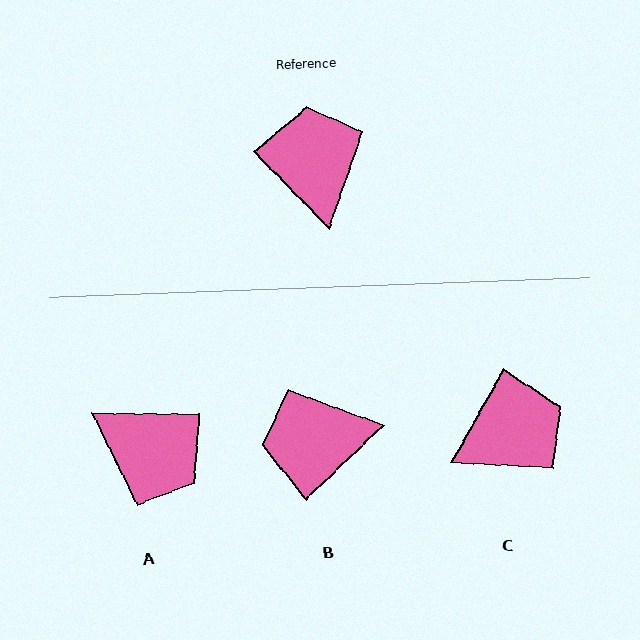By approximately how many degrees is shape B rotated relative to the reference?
Approximately 89 degrees counter-clockwise.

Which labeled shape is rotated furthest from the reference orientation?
A, about 135 degrees away.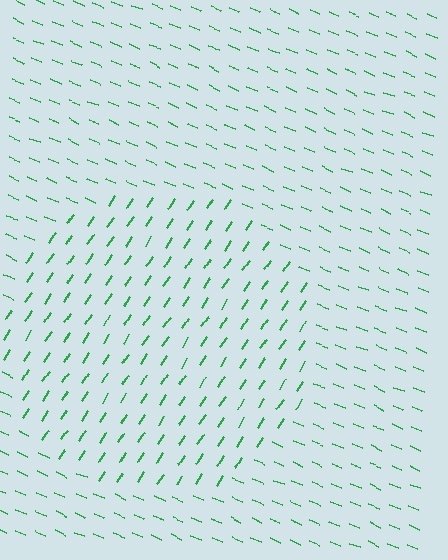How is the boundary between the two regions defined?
The boundary is defined purely by a change in line orientation (approximately 79 degrees difference). All lines are the same color and thickness.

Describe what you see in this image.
The image is filled with small green line segments. A circle region in the image has lines oriented differently from the surrounding lines, creating a visible texture boundary.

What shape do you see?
I see a circle.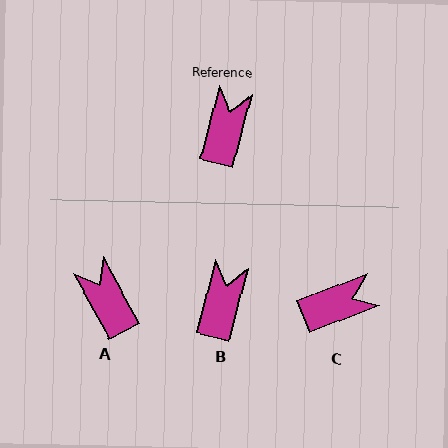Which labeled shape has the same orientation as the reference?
B.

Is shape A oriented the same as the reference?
No, it is off by about 43 degrees.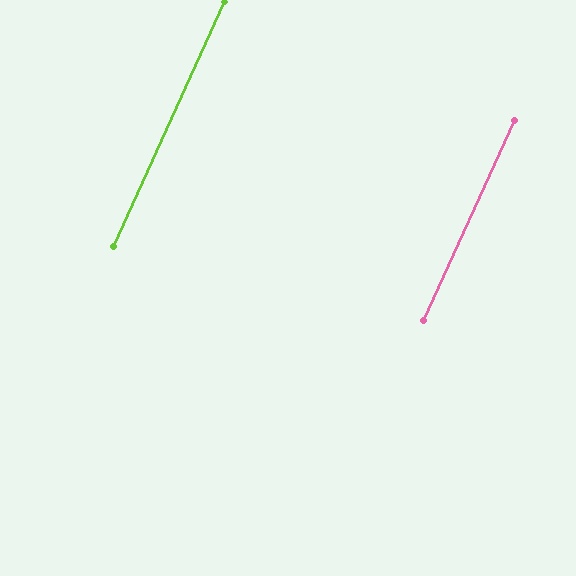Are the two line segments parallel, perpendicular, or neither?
Parallel — their directions differ by only 0.0°.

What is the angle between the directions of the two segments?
Approximately 0 degrees.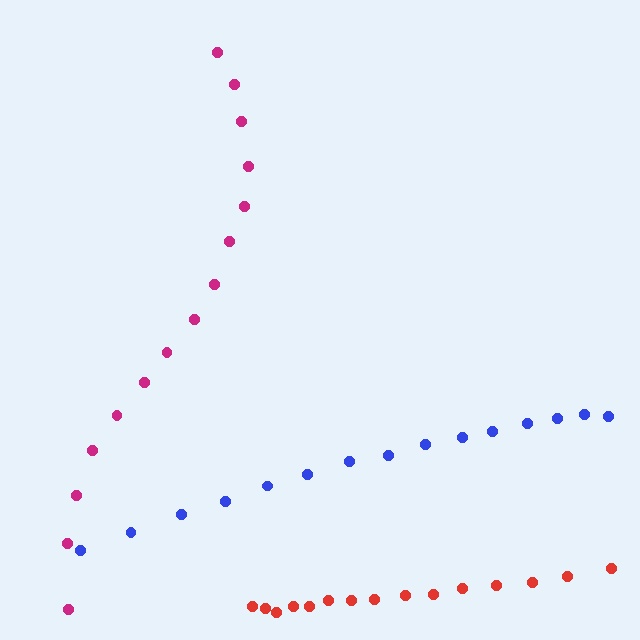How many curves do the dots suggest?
There are 3 distinct paths.